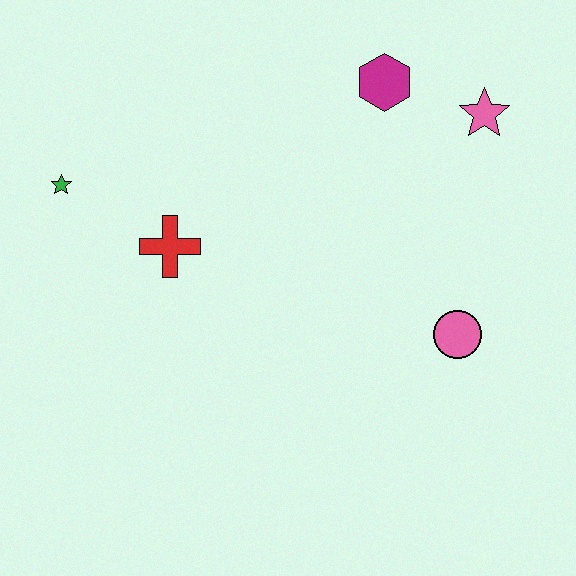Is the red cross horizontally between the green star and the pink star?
Yes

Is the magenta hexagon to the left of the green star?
No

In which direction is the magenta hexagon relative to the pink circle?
The magenta hexagon is above the pink circle.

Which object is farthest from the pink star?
The green star is farthest from the pink star.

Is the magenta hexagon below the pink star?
No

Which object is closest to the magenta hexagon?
The pink star is closest to the magenta hexagon.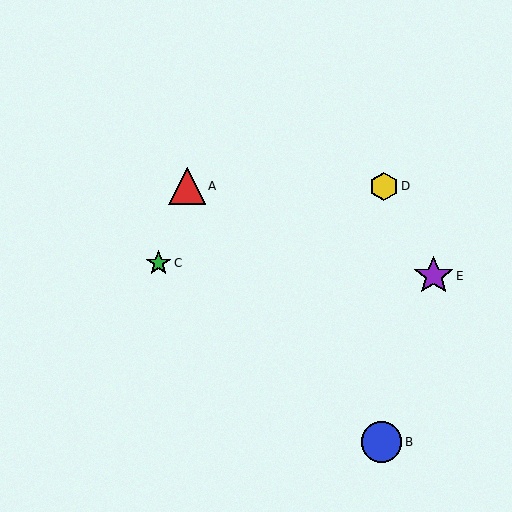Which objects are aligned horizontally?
Objects A, D are aligned horizontally.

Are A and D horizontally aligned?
Yes, both are at y≈186.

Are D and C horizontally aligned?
No, D is at y≈186 and C is at y≈263.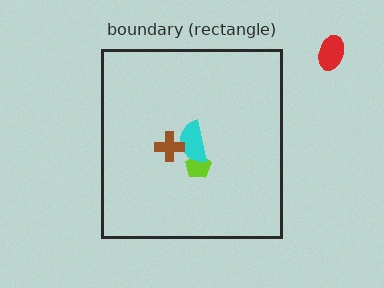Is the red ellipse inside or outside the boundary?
Outside.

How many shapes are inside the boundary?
3 inside, 1 outside.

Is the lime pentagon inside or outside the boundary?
Inside.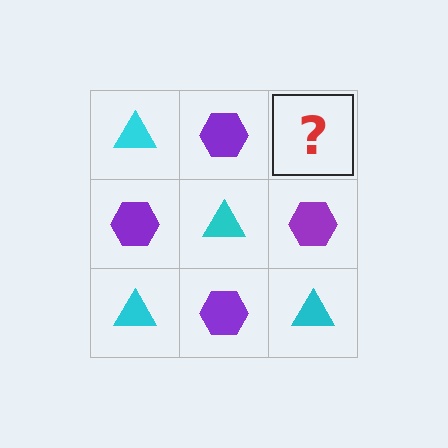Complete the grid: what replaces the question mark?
The question mark should be replaced with a cyan triangle.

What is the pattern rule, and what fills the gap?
The rule is that it alternates cyan triangle and purple hexagon in a checkerboard pattern. The gap should be filled with a cyan triangle.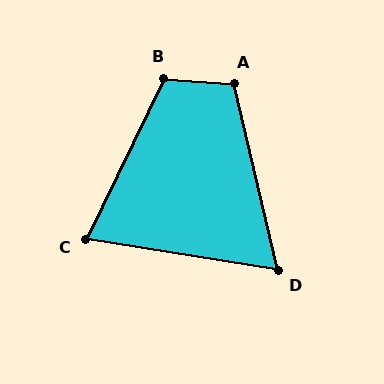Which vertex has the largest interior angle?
B, at approximately 112 degrees.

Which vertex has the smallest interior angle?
D, at approximately 68 degrees.